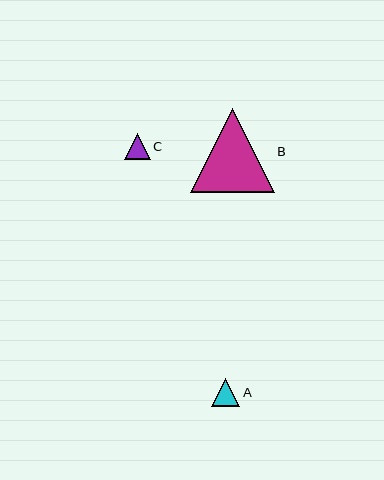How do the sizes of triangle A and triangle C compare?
Triangle A and triangle C are approximately the same size.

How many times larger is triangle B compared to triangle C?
Triangle B is approximately 3.3 times the size of triangle C.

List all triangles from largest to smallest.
From largest to smallest: B, A, C.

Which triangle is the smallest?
Triangle C is the smallest with a size of approximately 26 pixels.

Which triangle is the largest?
Triangle B is the largest with a size of approximately 84 pixels.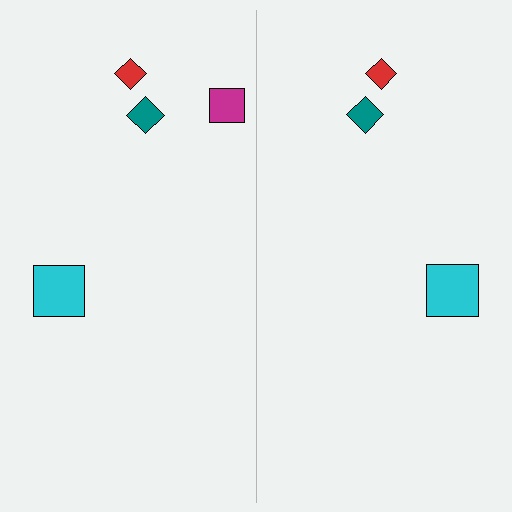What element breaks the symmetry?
A magenta square is missing from the right side.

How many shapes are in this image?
There are 7 shapes in this image.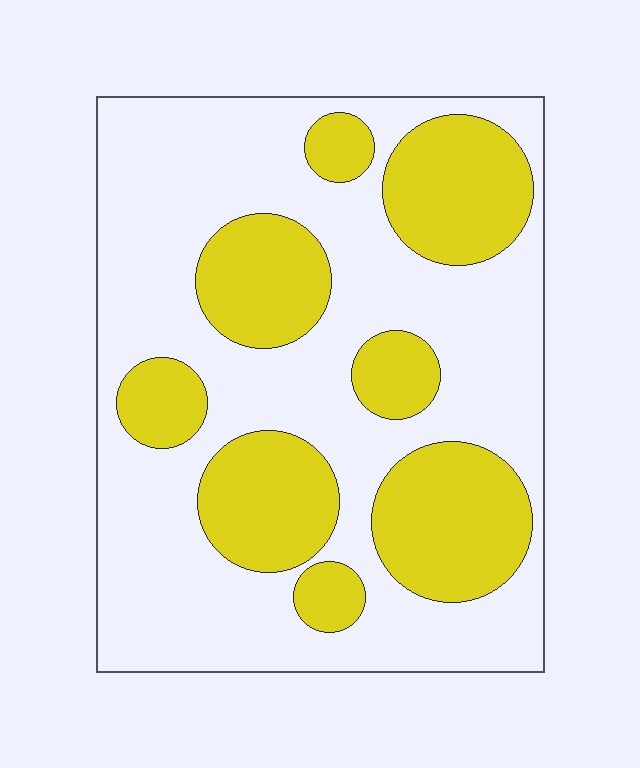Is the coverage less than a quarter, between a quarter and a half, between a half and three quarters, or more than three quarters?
Between a quarter and a half.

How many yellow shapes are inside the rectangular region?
8.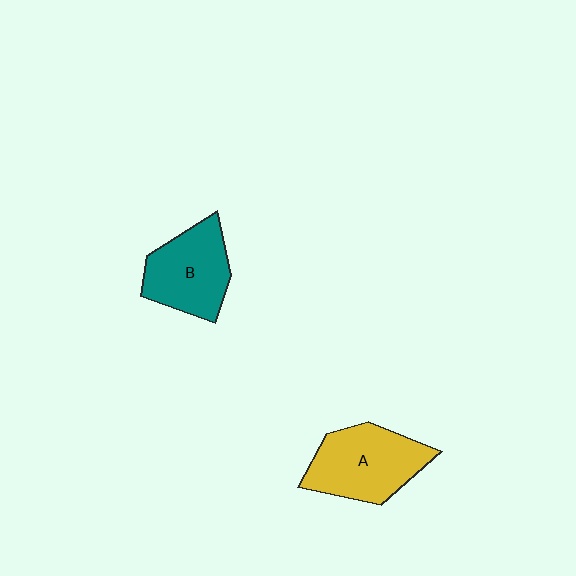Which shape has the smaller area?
Shape B (teal).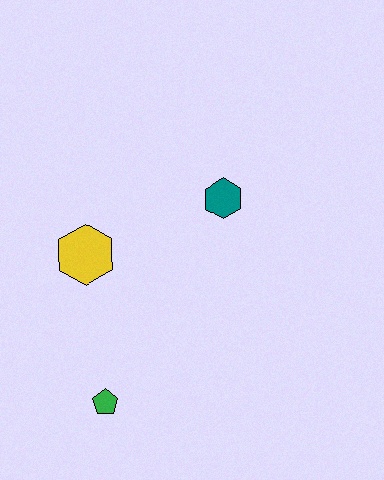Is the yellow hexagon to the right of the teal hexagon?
No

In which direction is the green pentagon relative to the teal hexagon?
The green pentagon is below the teal hexagon.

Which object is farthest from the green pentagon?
The teal hexagon is farthest from the green pentagon.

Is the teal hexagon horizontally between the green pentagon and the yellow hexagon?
No